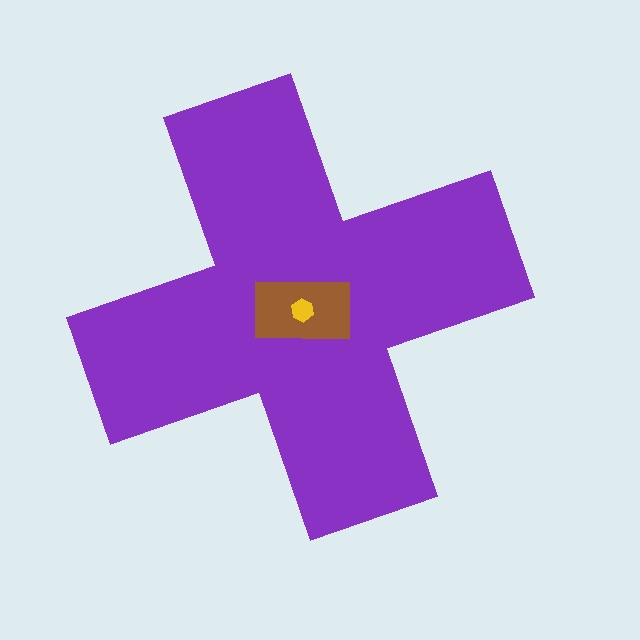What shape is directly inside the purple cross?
The brown rectangle.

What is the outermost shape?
The purple cross.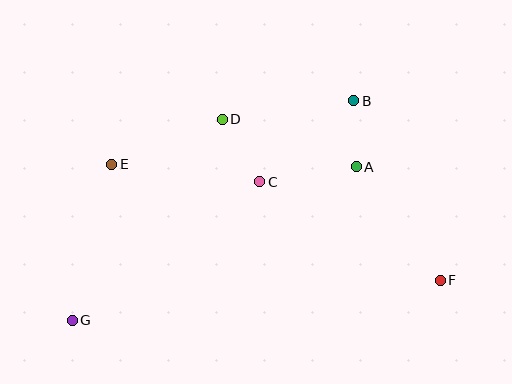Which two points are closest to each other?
Points A and B are closest to each other.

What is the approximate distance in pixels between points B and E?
The distance between B and E is approximately 250 pixels.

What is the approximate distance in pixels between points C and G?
The distance between C and G is approximately 233 pixels.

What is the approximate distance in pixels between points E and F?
The distance between E and F is approximately 348 pixels.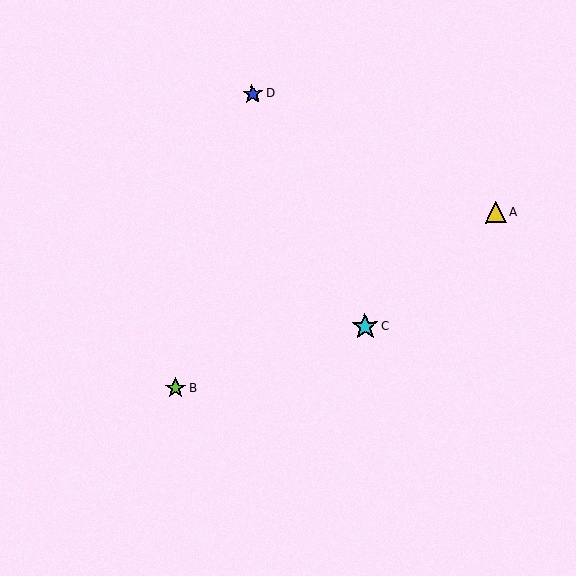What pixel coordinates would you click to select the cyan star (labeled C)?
Click at (365, 327) to select the cyan star C.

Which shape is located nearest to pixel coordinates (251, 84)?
The blue star (labeled D) at (252, 94) is nearest to that location.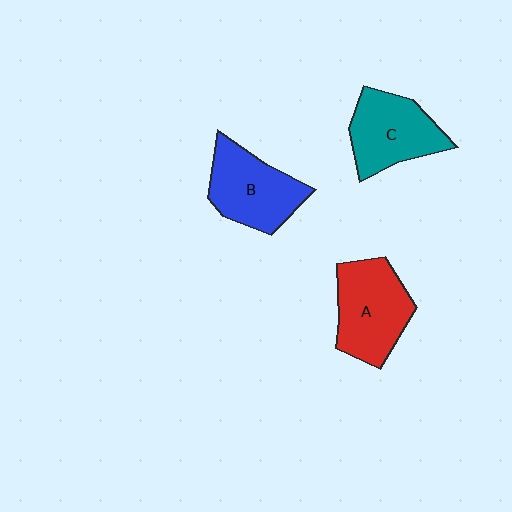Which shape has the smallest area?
Shape C (teal).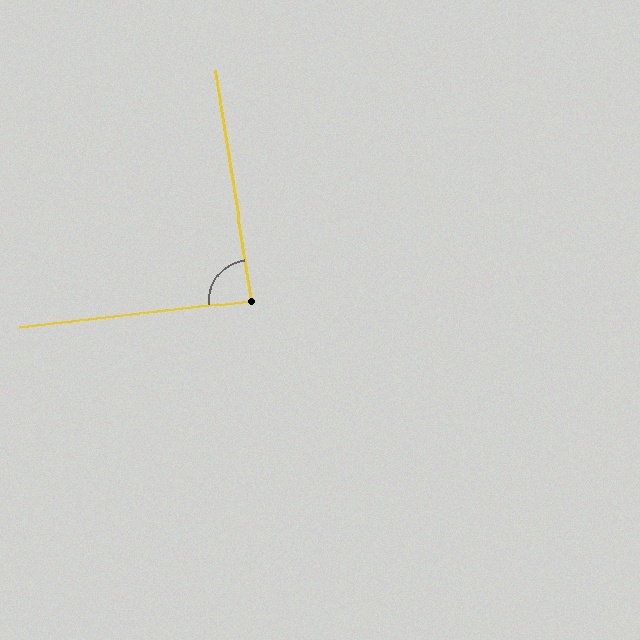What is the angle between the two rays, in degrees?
Approximately 88 degrees.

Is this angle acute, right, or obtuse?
It is approximately a right angle.